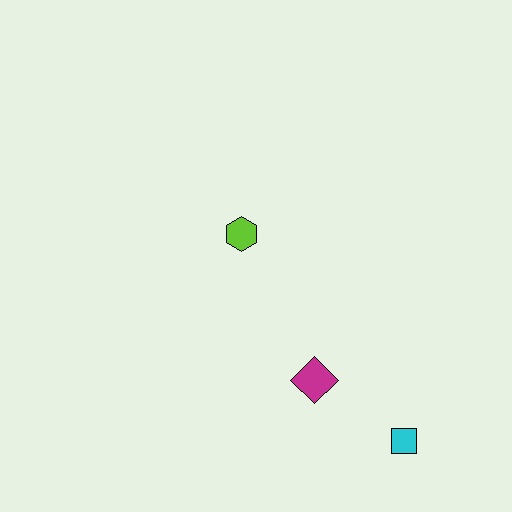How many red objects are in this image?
There are no red objects.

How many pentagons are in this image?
There are no pentagons.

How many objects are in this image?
There are 3 objects.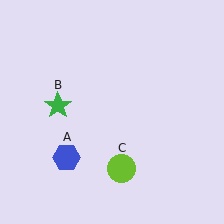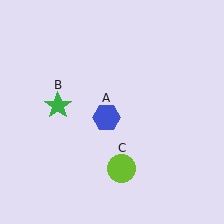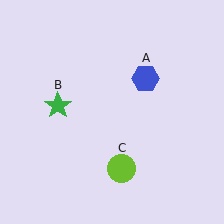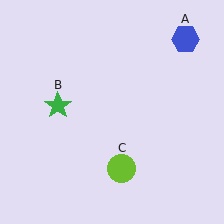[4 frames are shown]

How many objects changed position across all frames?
1 object changed position: blue hexagon (object A).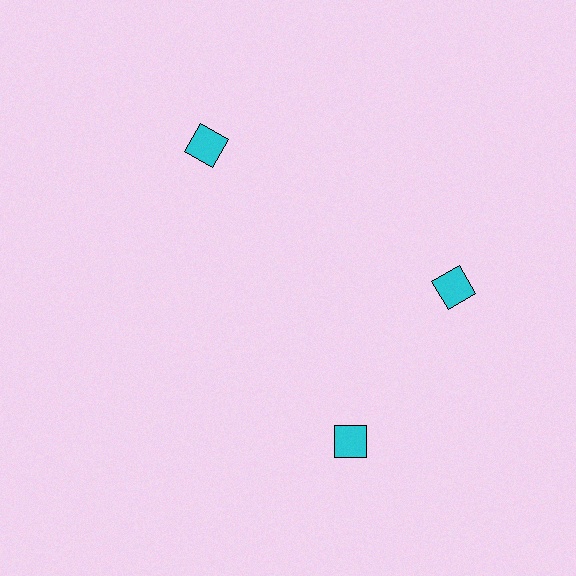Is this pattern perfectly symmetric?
No. The 3 cyan diamonds are arranged in a ring, but one element near the 7 o'clock position is rotated out of alignment along the ring, breaking the 3-fold rotational symmetry.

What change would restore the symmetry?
The symmetry would be restored by rotating it back into even spacing with its neighbors so that all 3 diamonds sit at equal angles and equal distance from the center.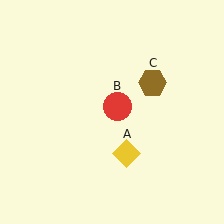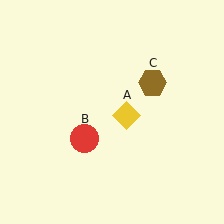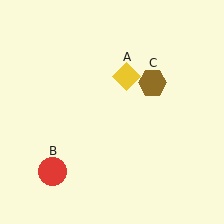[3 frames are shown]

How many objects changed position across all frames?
2 objects changed position: yellow diamond (object A), red circle (object B).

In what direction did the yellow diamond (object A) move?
The yellow diamond (object A) moved up.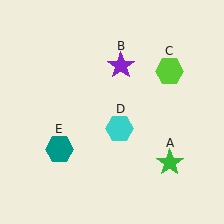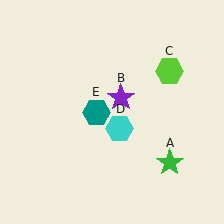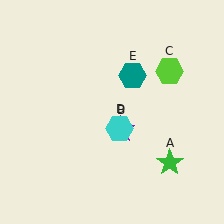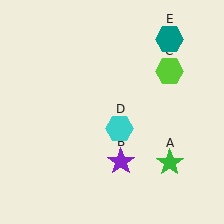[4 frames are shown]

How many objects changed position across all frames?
2 objects changed position: purple star (object B), teal hexagon (object E).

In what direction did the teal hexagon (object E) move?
The teal hexagon (object E) moved up and to the right.